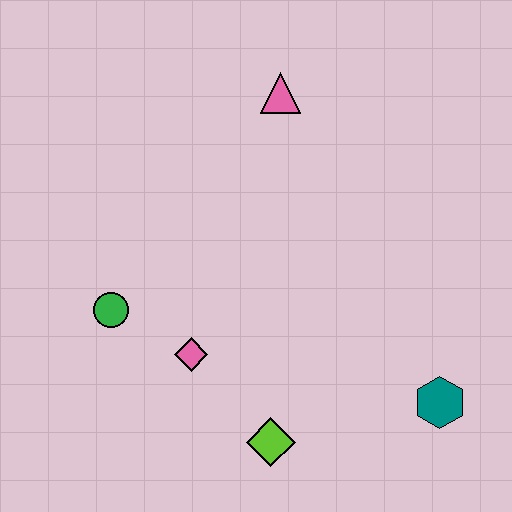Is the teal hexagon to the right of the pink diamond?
Yes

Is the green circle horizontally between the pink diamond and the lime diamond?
No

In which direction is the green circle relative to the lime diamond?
The green circle is to the left of the lime diamond.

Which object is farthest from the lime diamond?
The pink triangle is farthest from the lime diamond.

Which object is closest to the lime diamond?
The pink diamond is closest to the lime diamond.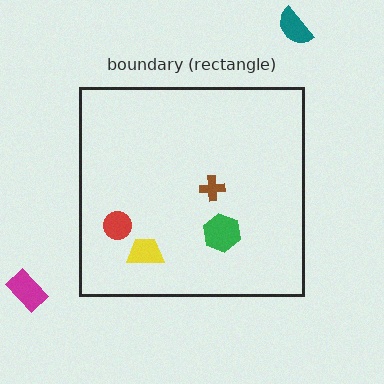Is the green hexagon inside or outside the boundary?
Inside.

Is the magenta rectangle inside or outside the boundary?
Outside.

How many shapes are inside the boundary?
4 inside, 2 outside.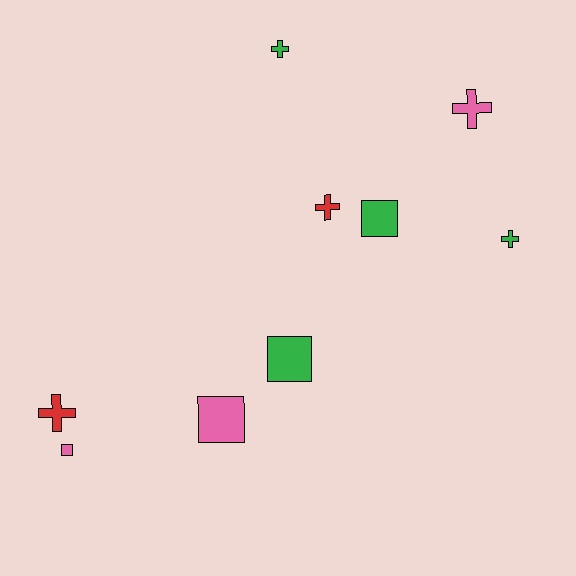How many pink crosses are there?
There is 1 pink cross.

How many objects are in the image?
There are 9 objects.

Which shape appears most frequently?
Cross, with 5 objects.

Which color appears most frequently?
Green, with 4 objects.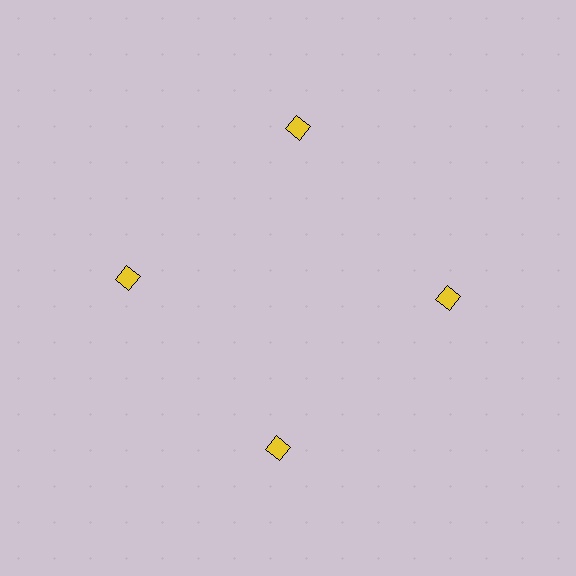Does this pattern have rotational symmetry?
Yes, this pattern has 4-fold rotational symmetry. It looks the same after rotating 90 degrees around the center.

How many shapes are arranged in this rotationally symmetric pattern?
There are 4 shapes, arranged in 4 groups of 1.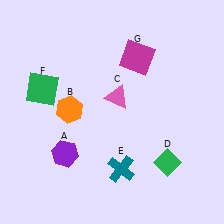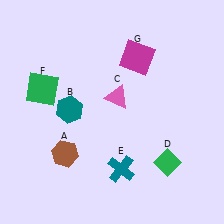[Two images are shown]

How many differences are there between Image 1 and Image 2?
There are 2 differences between the two images.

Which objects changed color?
A changed from purple to brown. B changed from orange to teal.